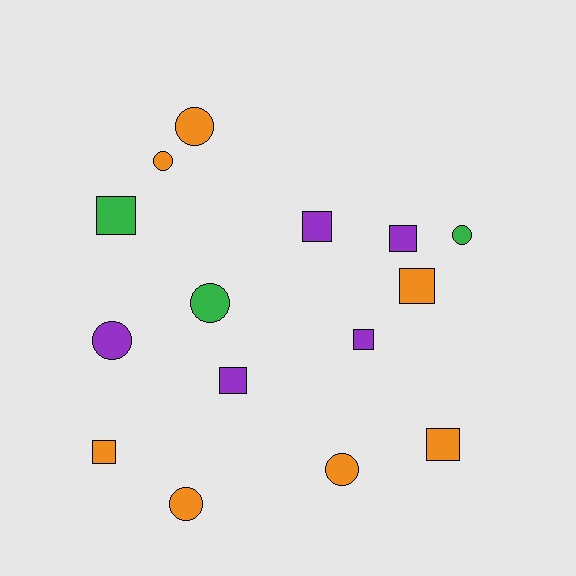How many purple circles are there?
There is 1 purple circle.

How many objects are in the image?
There are 15 objects.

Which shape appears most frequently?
Square, with 8 objects.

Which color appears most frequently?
Orange, with 7 objects.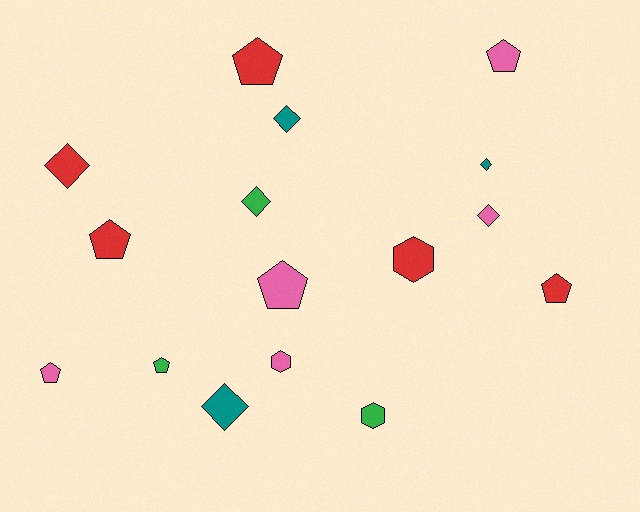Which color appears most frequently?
Red, with 5 objects.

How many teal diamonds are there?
There are 3 teal diamonds.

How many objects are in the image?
There are 16 objects.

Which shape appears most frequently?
Pentagon, with 7 objects.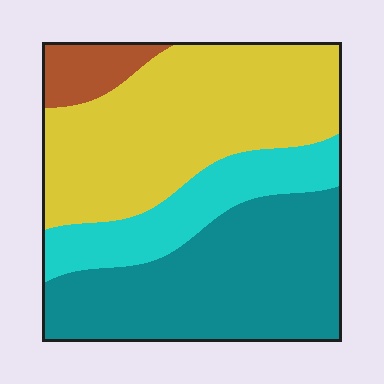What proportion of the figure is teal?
Teal covers roughly 35% of the figure.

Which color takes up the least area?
Brown, at roughly 5%.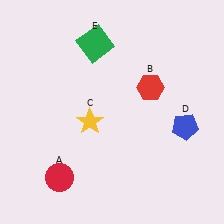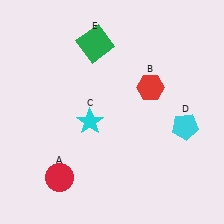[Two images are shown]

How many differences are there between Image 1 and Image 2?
There are 2 differences between the two images.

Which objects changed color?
C changed from yellow to cyan. D changed from blue to cyan.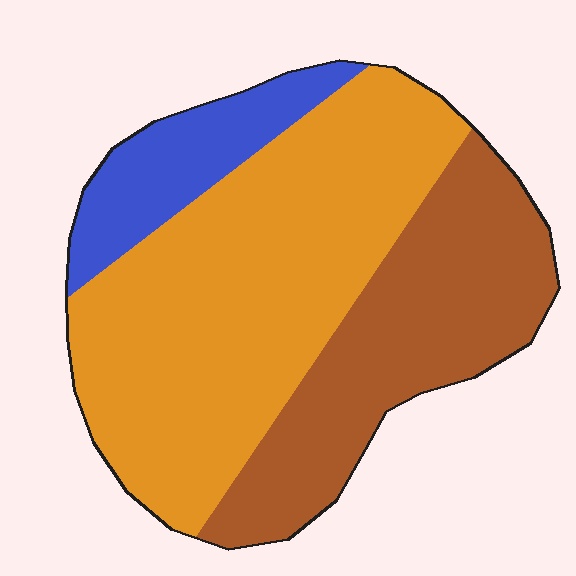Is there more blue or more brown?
Brown.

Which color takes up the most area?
Orange, at roughly 55%.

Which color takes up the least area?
Blue, at roughly 15%.